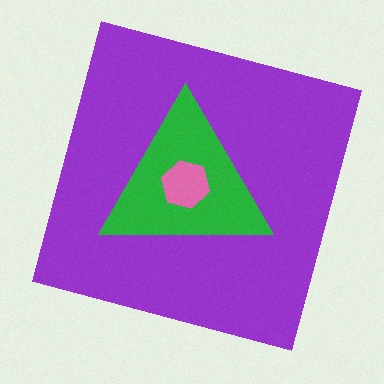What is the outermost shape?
The purple square.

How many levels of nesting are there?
3.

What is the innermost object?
The pink hexagon.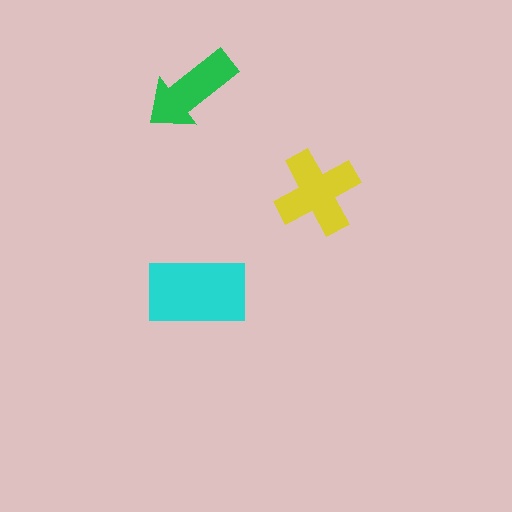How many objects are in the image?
There are 3 objects in the image.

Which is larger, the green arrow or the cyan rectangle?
The cyan rectangle.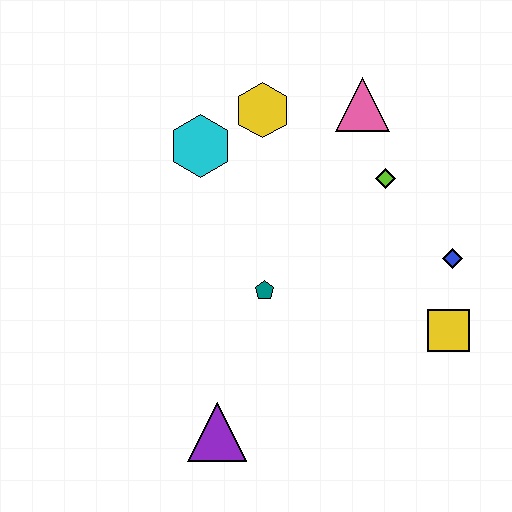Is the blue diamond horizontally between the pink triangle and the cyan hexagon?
No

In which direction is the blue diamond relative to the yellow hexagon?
The blue diamond is to the right of the yellow hexagon.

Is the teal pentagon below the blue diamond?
Yes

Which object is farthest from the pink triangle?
The purple triangle is farthest from the pink triangle.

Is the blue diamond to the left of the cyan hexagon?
No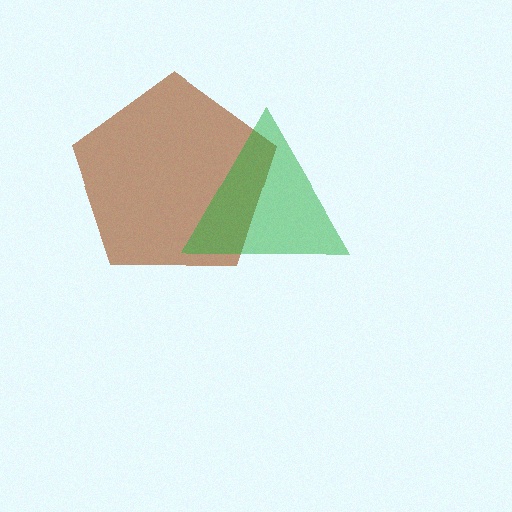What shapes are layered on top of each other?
The layered shapes are: a brown pentagon, a green triangle.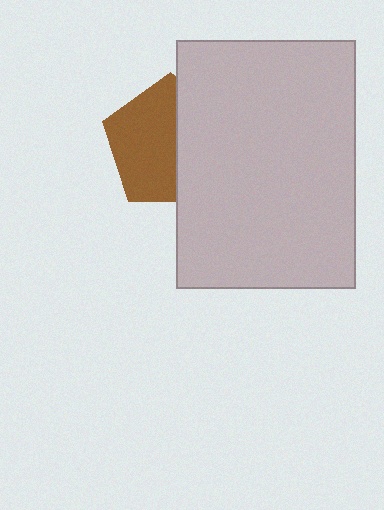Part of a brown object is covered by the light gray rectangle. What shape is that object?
It is a pentagon.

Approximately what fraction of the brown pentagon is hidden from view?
Roughly 45% of the brown pentagon is hidden behind the light gray rectangle.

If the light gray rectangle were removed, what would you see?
You would see the complete brown pentagon.